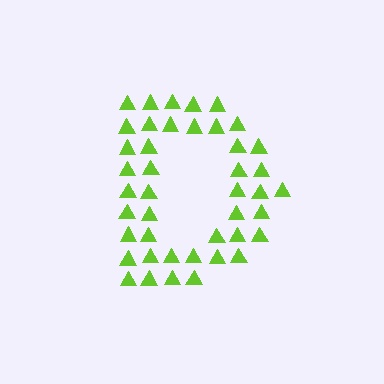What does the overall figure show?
The overall figure shows the letter D.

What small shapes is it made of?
It is made of small triangles.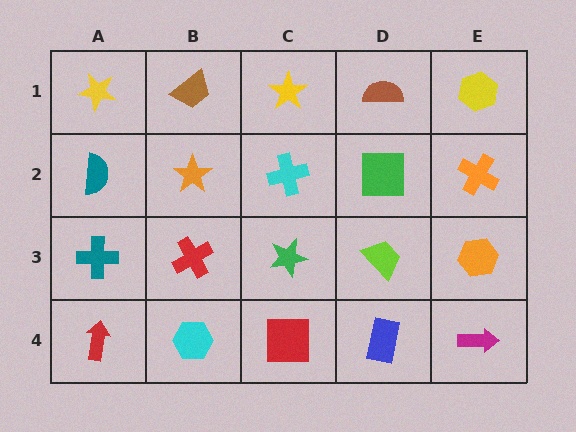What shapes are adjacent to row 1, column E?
An orange cross (row 2, column E), a brown semicircle (row 1, column D).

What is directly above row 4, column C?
A green star.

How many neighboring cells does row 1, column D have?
3.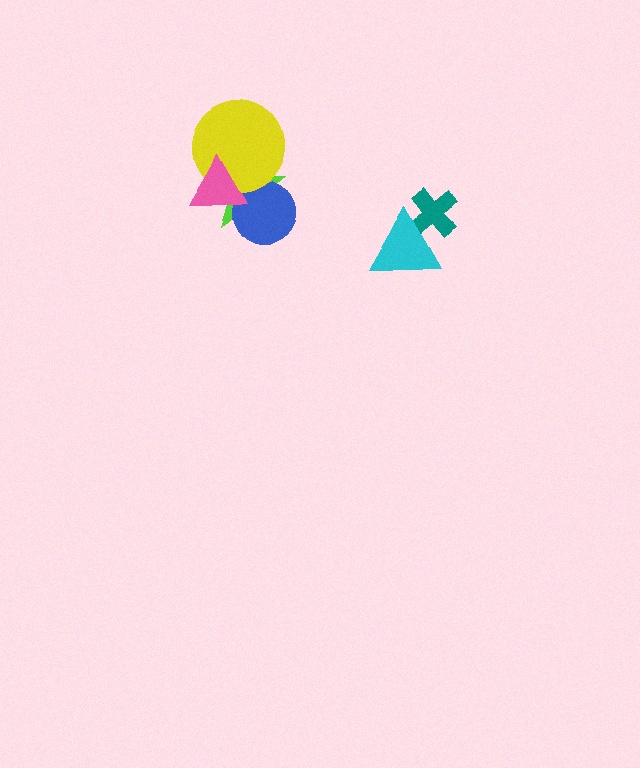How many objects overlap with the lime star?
3 objects overlap with the lime star.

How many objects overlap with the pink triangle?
3 objects overlap with the pink triangle.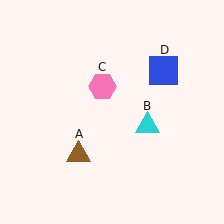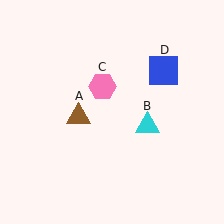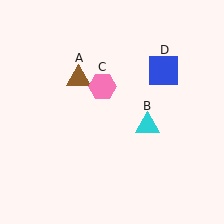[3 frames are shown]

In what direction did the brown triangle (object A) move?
The brown triangle (object A) moved up.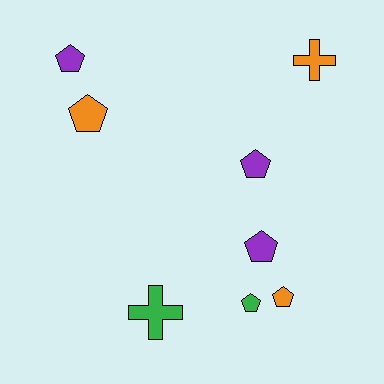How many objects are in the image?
There are 8 objects.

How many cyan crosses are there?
There are no cyan crosses.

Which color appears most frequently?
Orange, with 3 objects.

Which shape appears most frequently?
Pentagon, with 6 objects.